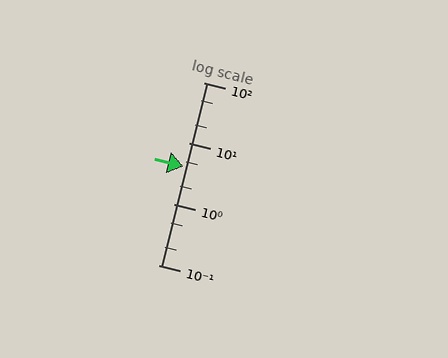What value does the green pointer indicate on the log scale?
The pointer indicates approximately 4.1.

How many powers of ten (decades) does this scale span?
The scale spans 3 decades, from 0.1 to 100.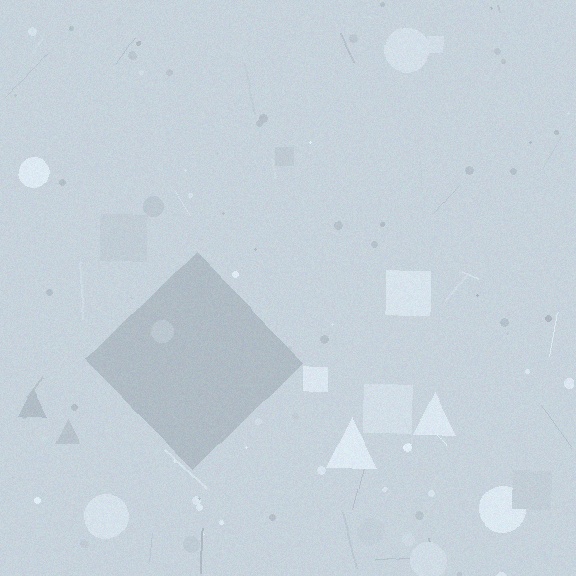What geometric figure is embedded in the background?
A diamond is embedded in the background.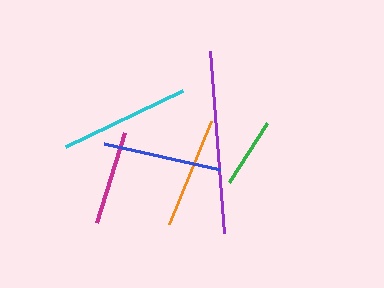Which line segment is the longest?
The purple line is the longest at approximately 182 pixels.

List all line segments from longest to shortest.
From longest to shortest: purple, cyan, blue, orange, magenta, green.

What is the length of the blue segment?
The blue segment is approximately 119 pixels long.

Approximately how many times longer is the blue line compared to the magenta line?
The blue line is approximately 1.3 times the length of the magenta line.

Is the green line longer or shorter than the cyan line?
The cyan line is longer than the green line.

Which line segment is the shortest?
The green line is the shortest at approximately 70 pixels.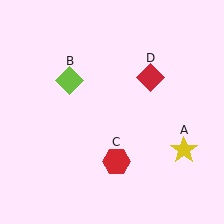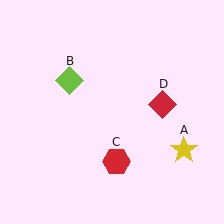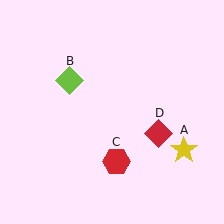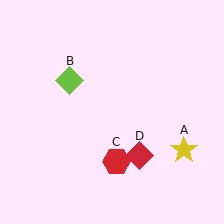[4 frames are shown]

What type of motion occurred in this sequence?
The red diamond (object D) rotated clockwise around the center of the scene.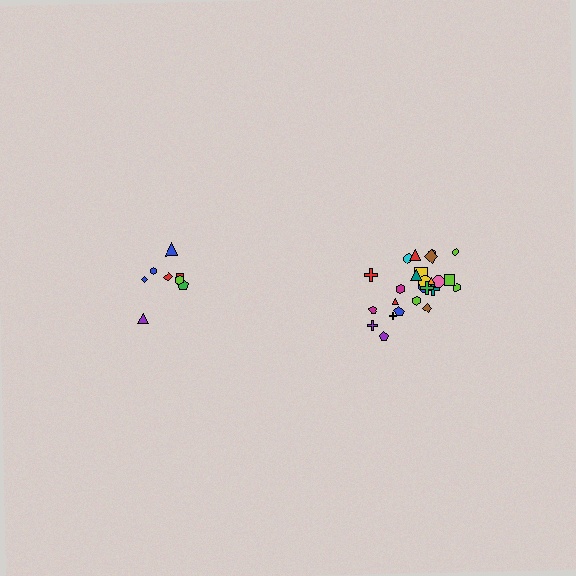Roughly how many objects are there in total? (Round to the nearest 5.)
Roughly 35 objects in total.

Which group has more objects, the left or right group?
The right group.